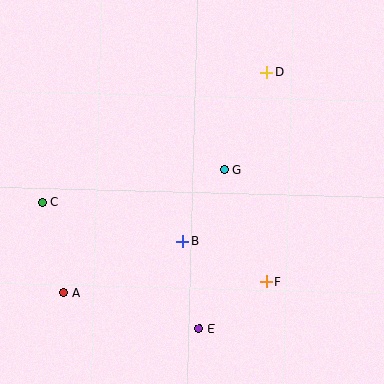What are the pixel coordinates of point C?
Point C is at (42, 202).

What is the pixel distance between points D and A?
The distance between D and A is 299 pixels.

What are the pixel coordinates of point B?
Point B is at (183, 241).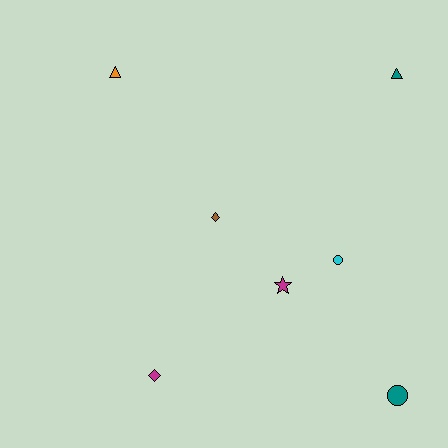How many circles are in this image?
There are 2 circles.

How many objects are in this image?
There are 7 objects.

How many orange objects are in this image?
There is 1 orange object.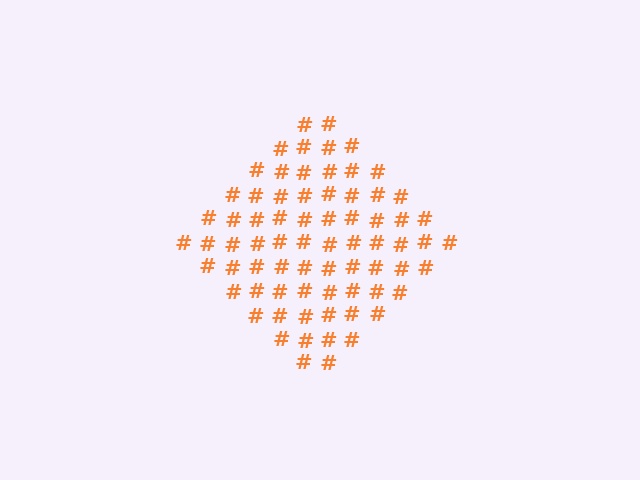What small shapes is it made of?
It is made of small hash symbols.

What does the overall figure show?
The overall figure shows a diamond.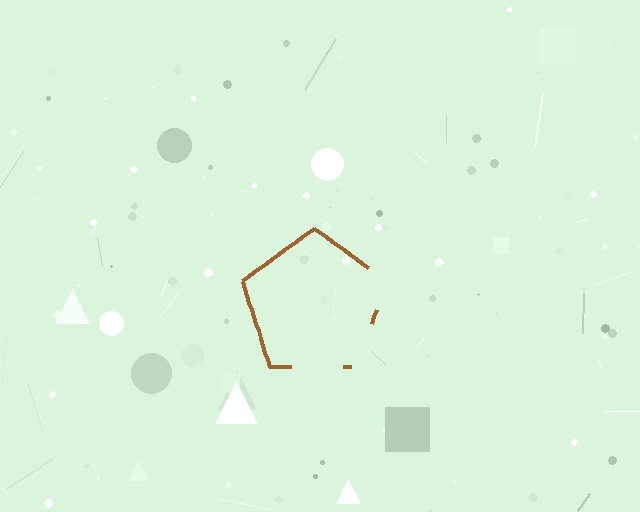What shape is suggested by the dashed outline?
The dashed outline suggests a pentagon.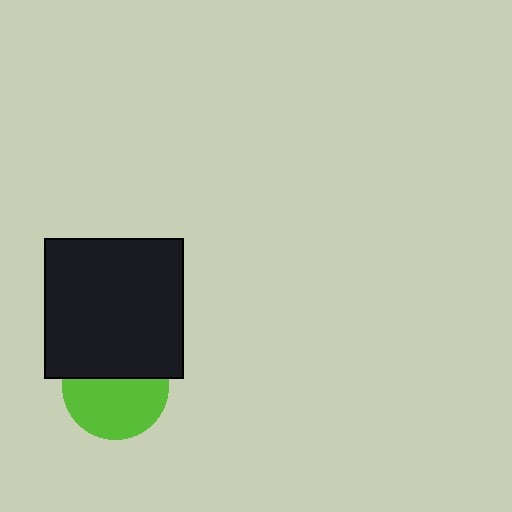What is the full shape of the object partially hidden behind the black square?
The partially hidden object is a lime circle.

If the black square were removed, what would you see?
You would see the complete lime circle.